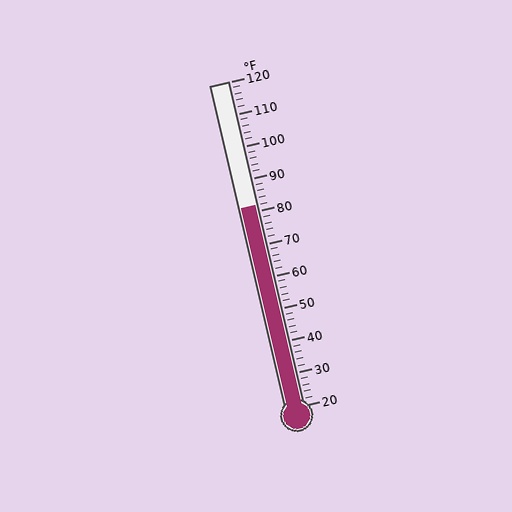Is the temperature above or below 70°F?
The temperature is above 70°F.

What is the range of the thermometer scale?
The thermometer scale ranges from 20°F to 120°F.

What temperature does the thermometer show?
The thermometer shows approximately 82°F.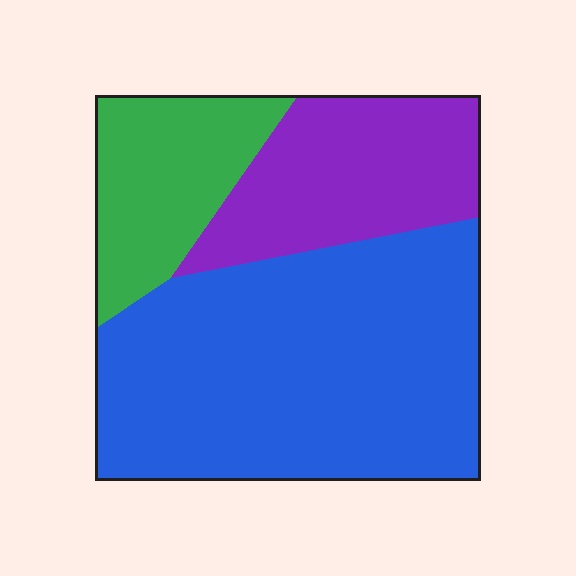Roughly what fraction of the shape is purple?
Purple covers 24% of the shape.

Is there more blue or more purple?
Blue.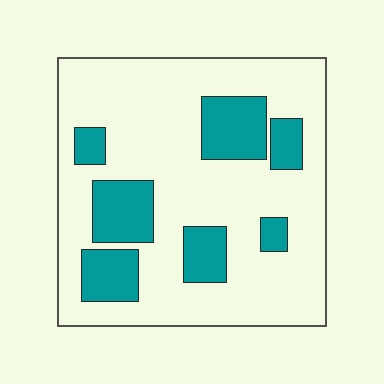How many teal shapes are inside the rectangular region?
7.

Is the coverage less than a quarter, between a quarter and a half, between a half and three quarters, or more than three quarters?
Less than a quarter.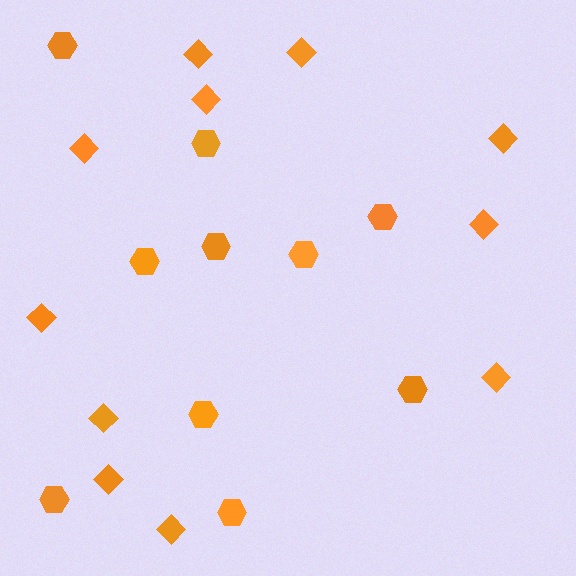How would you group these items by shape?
There are 2 groups: one group of diamonds (11) and one group of hexagons (10).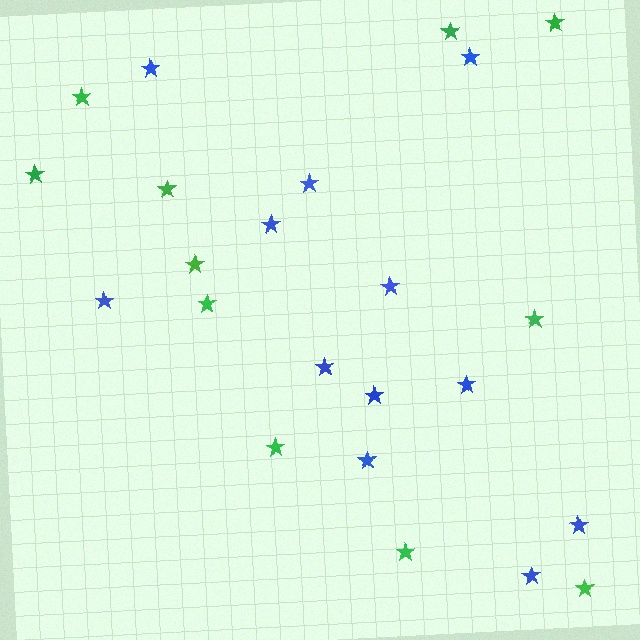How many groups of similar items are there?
There are 2 groups: one group of green stars (11) and one group of blue stars (12).